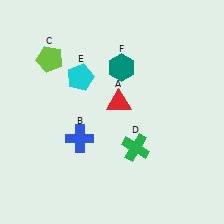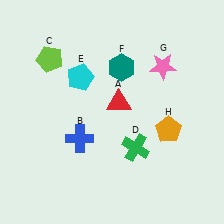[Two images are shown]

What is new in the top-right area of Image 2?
A pink star (G) was added in the top-right area of Image 2.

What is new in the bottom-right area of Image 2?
An orange pentagon (H) was added in the bottom-right area of Image 2.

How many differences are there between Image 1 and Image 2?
There are 2 differences between the two images.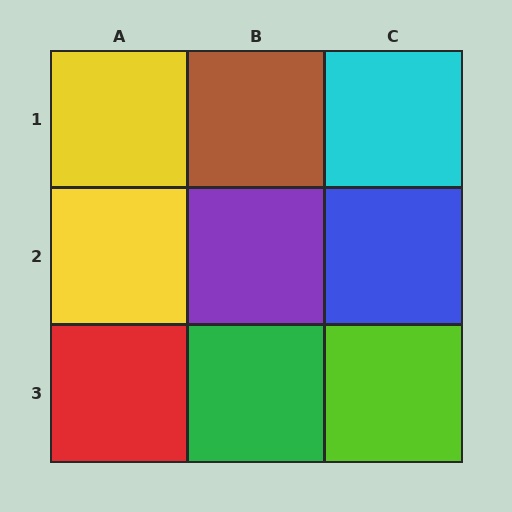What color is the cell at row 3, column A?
Red.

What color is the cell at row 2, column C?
Blue.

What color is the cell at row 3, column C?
Lime.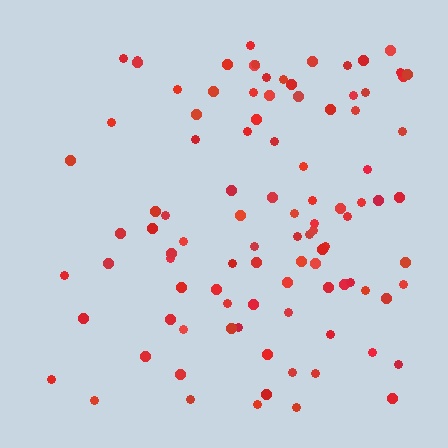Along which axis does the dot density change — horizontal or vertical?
Horizontal.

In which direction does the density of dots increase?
From left to right, with the right side densest.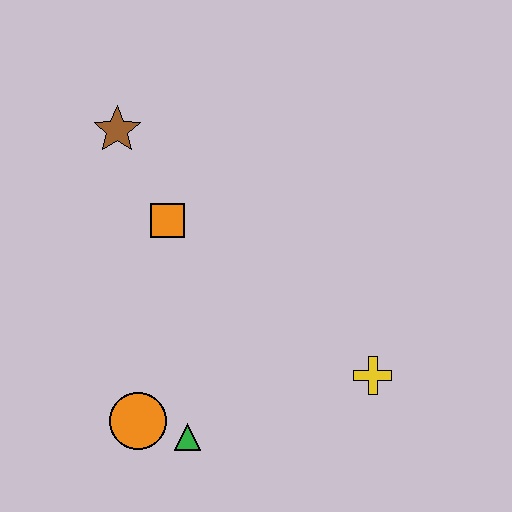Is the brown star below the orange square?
No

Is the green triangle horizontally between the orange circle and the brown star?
No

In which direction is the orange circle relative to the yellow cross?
The orange circle is to the left of the yellow cross.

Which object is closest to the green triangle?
The orange circle is closest to the green triangle.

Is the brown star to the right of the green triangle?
No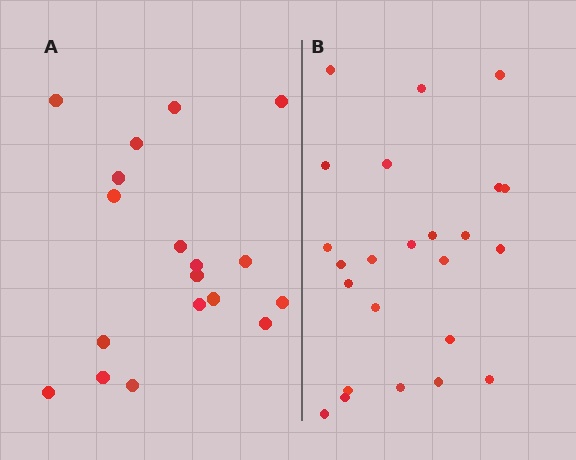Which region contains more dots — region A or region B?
Region B (the right region) has more dots.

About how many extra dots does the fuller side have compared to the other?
Region B has about 6 more dots than region A.